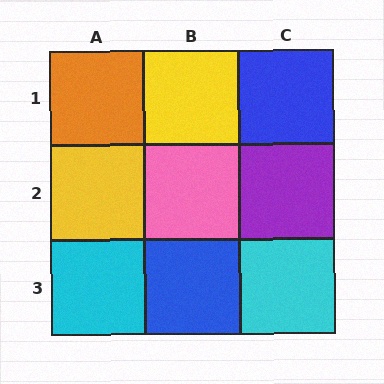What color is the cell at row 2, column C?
Purple.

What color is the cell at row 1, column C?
Blue.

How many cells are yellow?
2 cells are yellow.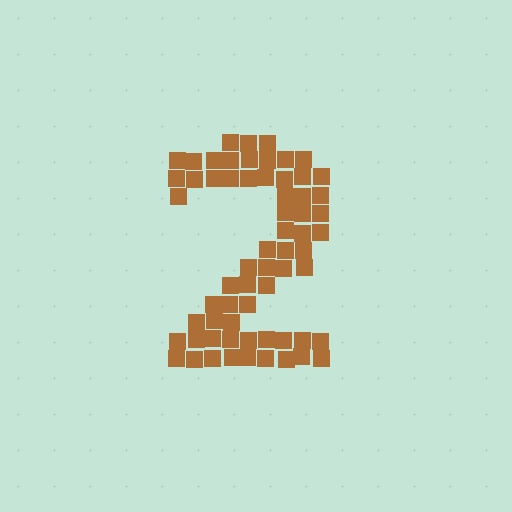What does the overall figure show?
The overall figure shows the digit 2.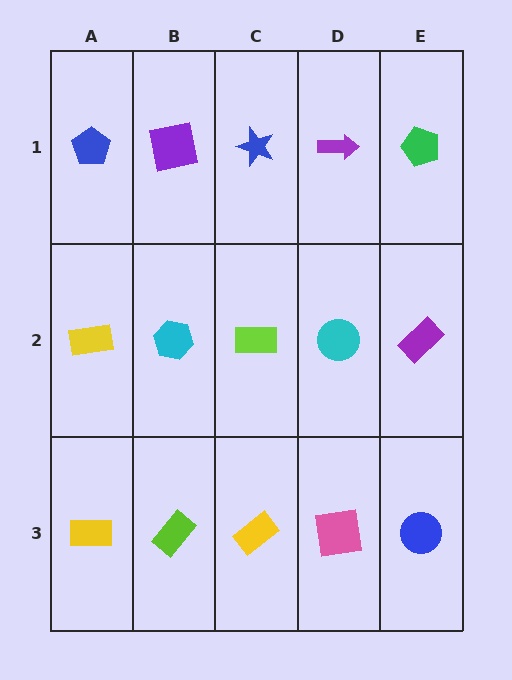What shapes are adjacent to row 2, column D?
A purple arrow (row 1, column D), a pink square (row 3, column D), a lime rectangle (row 2, column C), a purple rectangle (row 2, column E).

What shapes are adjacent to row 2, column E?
A green pentagon (row 1, column E), a blue circle (row 3, column E), a cyan circle (row 2, column D).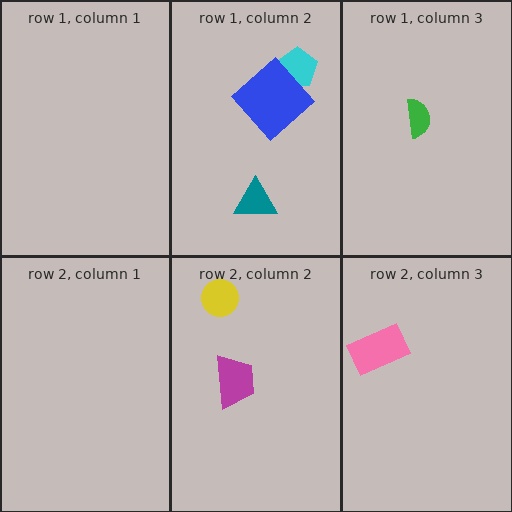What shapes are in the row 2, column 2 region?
The yellow circle, the magenta trapezoid.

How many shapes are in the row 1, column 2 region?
3.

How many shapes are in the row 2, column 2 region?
2.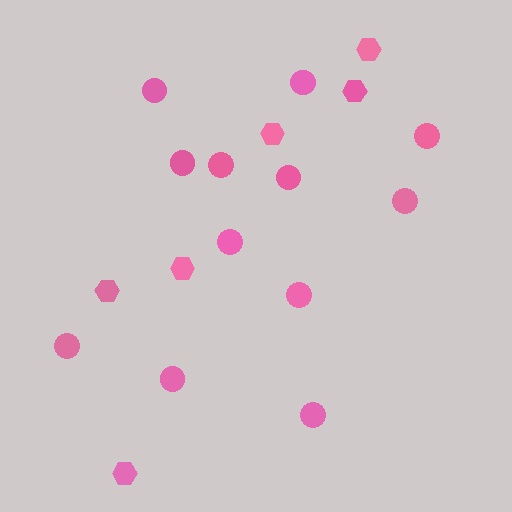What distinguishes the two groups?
There are 2 groups: one group of circles (12) and one group of hexagons (6).